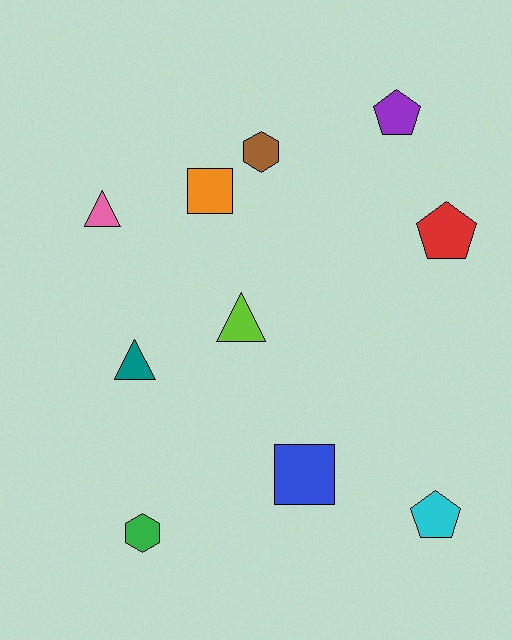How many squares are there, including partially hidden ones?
There are 2 squares.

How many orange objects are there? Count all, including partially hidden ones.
There is 1 orange object.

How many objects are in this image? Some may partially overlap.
There are 10 objects.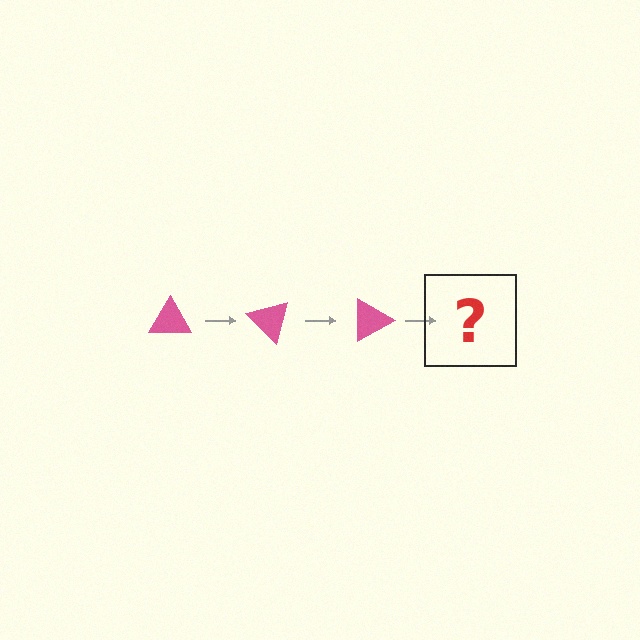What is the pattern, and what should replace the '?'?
The pattern is that the triangle rotates 45 degrees each step. The '?' should be a pink triangle rotated 135 degrees.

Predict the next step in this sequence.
The next step is a pink triangle rotated 135 degrees.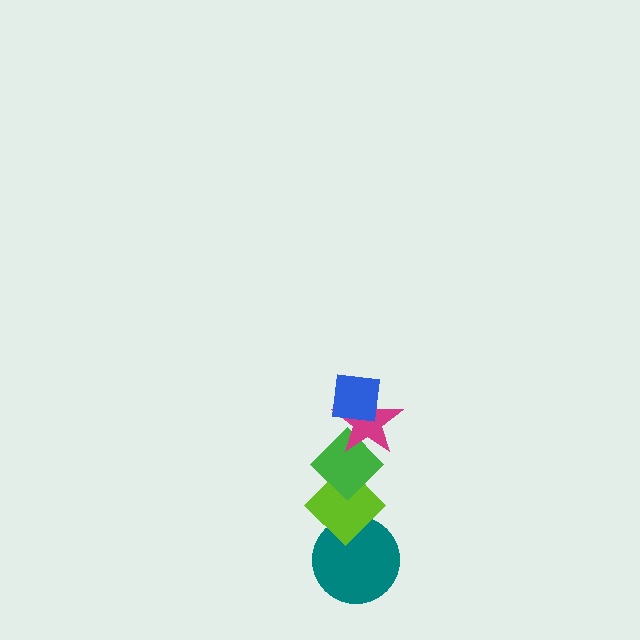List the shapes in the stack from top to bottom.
From top to bottom: the blue square, the magenta star, the green diamond, the lime diamond, the teal circle.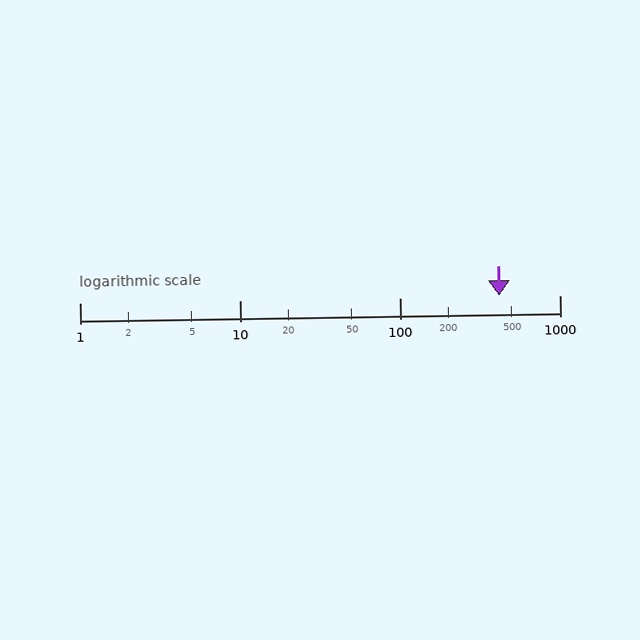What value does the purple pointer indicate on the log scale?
The pointer indicates approximately 420.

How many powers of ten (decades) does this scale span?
The scale spans 3 decades, from 1 to 1000.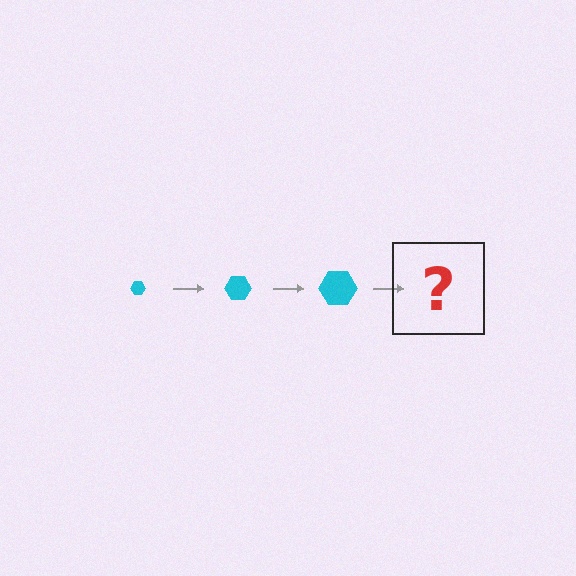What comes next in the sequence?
The next element should be a cyan hexagon, larger than the previous one.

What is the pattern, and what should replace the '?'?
The pattern is that the hexagon gets progressively larger each step. The '?' should be a cyan hexagon, larger than the previous one.